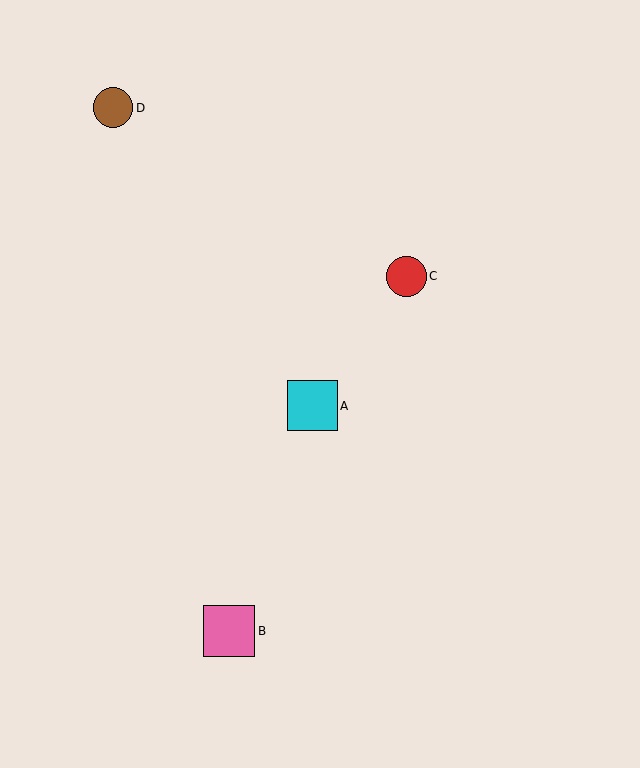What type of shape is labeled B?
Shape B is a pink square.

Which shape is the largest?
The pink square (labeled B) is the largest.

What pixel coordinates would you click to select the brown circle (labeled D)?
Click at (113, 108) to select the brown circle D.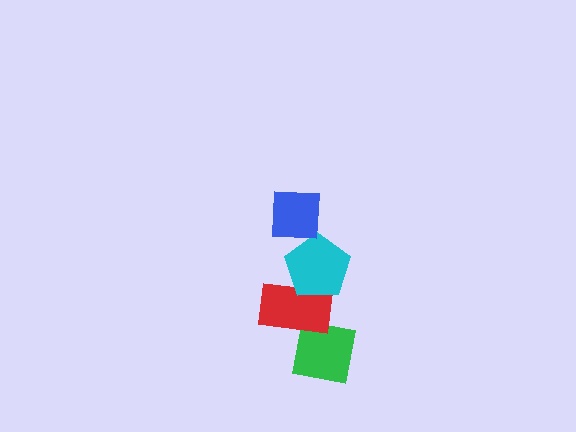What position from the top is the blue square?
The blue square is 1st from the top.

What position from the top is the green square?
The green square is 4th from the top.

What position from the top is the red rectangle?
The red rectangle is 3rd from the top.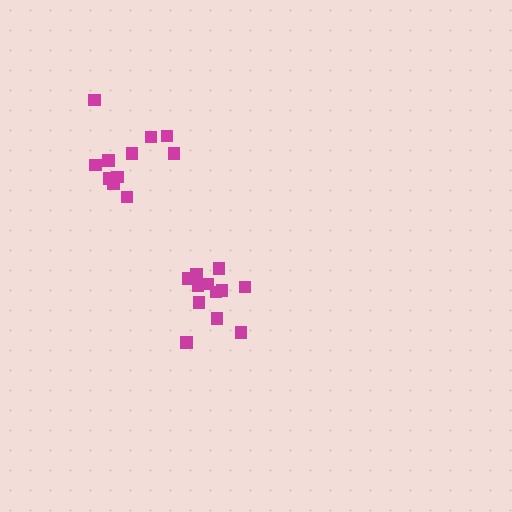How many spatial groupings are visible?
There are 2 spatial groupings.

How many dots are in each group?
Group 1: 12 dots, Group 2: 11 dots (23 total).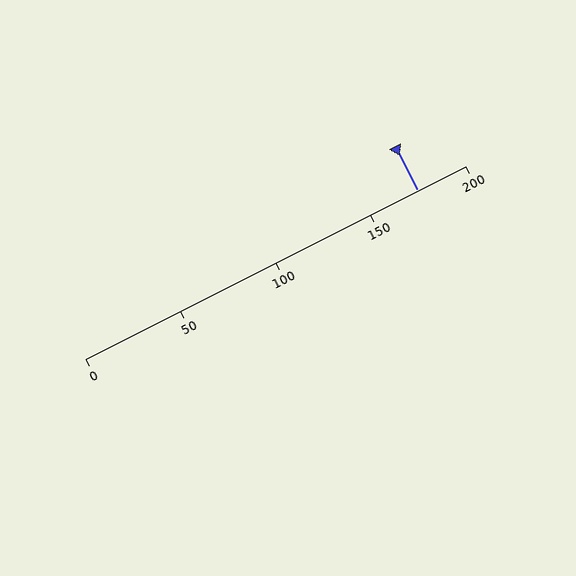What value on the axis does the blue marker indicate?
The marker indicates approximately 175.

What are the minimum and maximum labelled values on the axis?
The axis runs from 0 to 200.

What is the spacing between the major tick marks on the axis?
The major ticks are spaced 50 apart.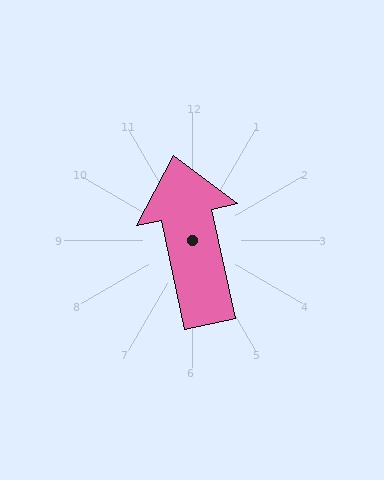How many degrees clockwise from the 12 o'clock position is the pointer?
Approximately 348 degrees.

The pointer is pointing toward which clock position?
Roughly 12 o'clock.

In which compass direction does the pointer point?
North.